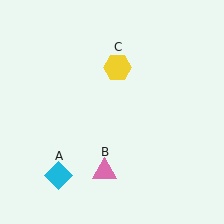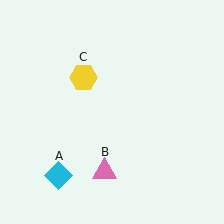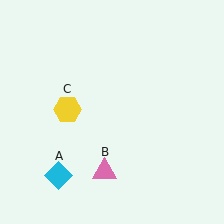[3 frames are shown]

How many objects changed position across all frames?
1 object changed position: yellow hexagon (object C).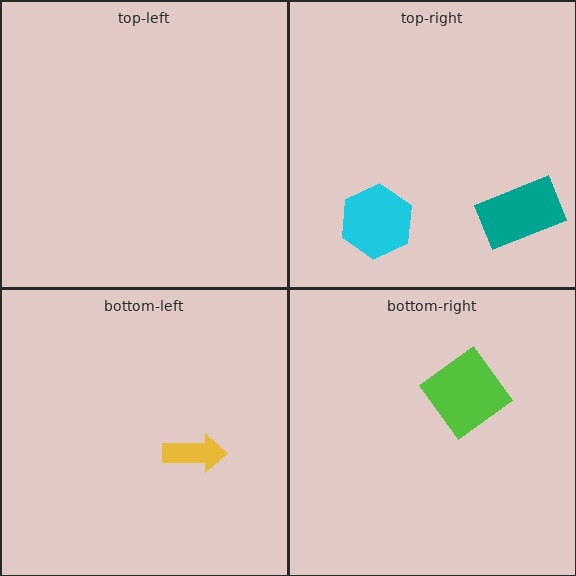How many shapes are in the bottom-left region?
1.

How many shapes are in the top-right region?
2.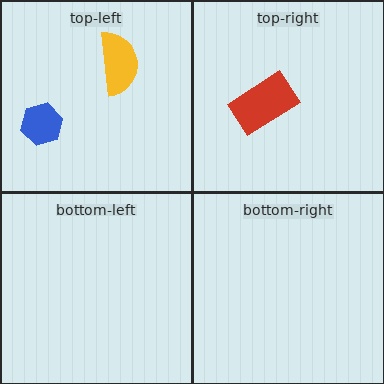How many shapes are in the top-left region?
2.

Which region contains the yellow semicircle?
The top-left region.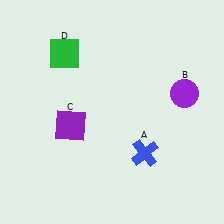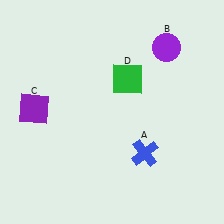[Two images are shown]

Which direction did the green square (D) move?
The green square (D) moved right.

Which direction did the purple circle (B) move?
The purple circle (B) moved up.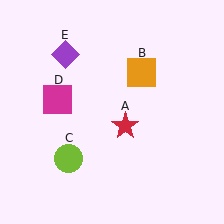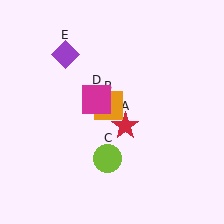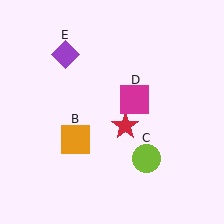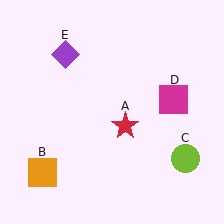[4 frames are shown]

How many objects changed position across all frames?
3 objects changed position: orange square (object B), lime circle (object C), magenta square (object D).